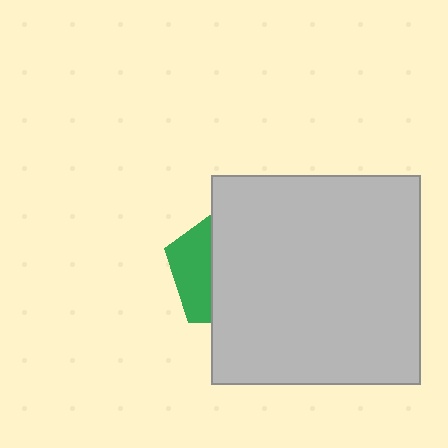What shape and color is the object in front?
The object in front is a light gray square.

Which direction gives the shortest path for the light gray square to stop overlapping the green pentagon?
Moving right gives the shortest separation.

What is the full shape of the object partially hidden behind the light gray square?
The partially hidden object is a green pentagon.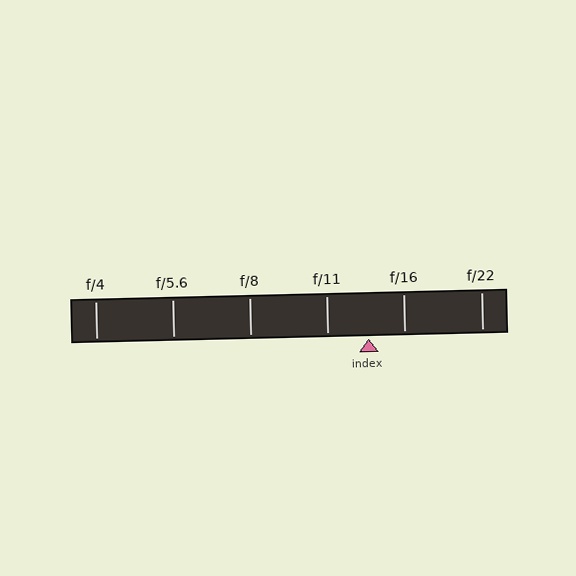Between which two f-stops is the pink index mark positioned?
The index mark is between f/11 and f/16.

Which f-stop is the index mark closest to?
The index mark is closest to f/16.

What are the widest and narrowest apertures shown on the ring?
The widest aperture shown is f/4 and the narrowest is f/22.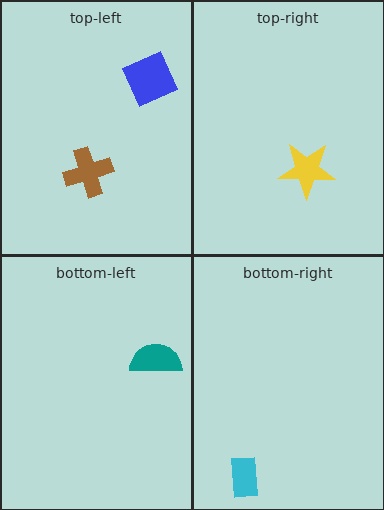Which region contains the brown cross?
The top-left region.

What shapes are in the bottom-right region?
The cyan rectangle.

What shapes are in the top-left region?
The brown cross, the blue square.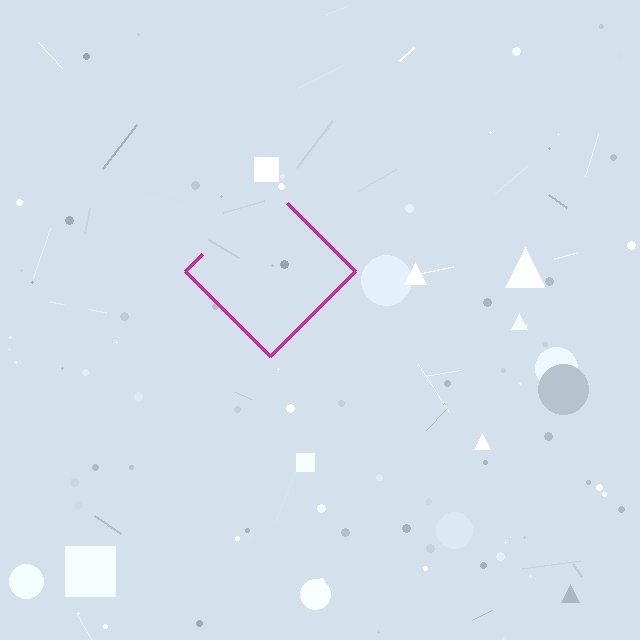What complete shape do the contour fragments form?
The contour fragments form a diamond.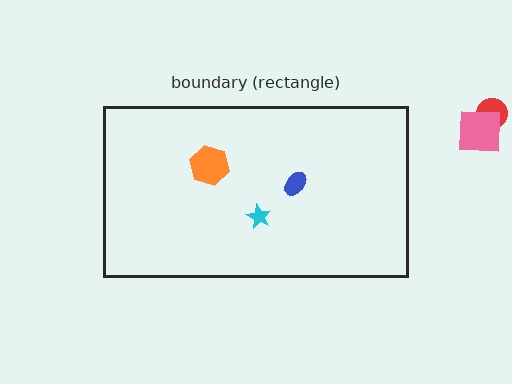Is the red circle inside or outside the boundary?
Outside.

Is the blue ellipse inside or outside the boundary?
Inside.